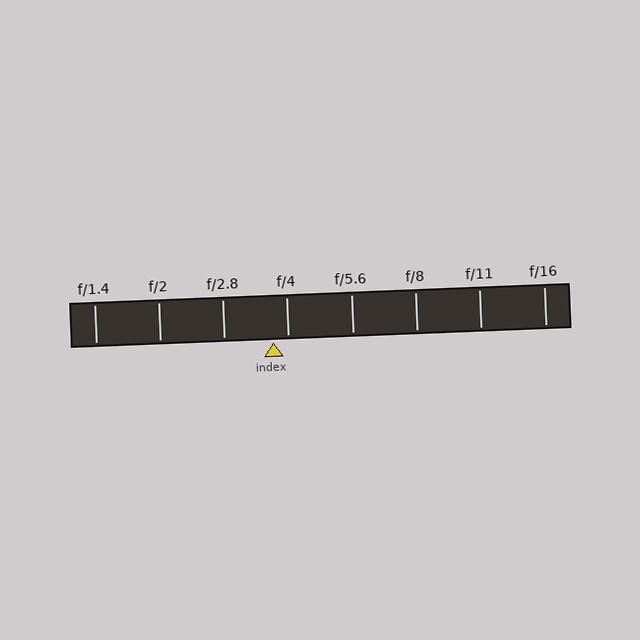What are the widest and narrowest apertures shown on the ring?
The widest aperture shown is f/1.4 and the narrowest is f/16.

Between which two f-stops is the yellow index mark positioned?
The index mark is between f/2.8 and f/4.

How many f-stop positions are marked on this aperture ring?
There are 8 f-stop positions marked.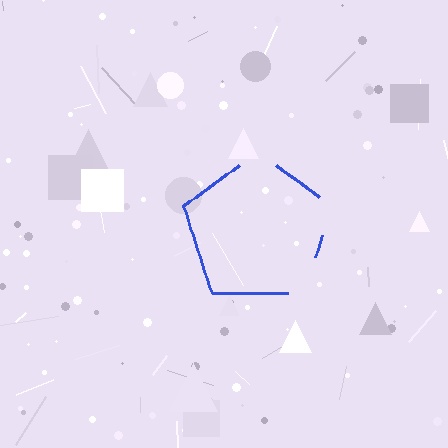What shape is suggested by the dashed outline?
The dashed outline suggests a pentagon.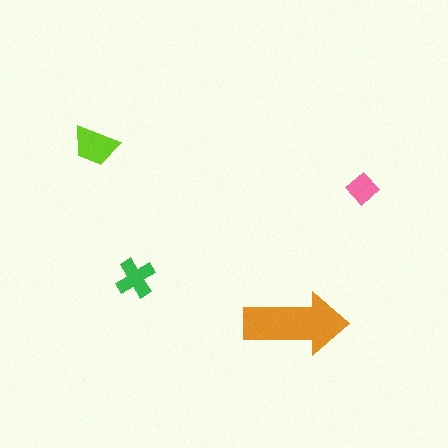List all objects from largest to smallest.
The orange arrow, the lime trapezoid, the green cross, the pink diamond.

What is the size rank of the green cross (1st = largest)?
3rd.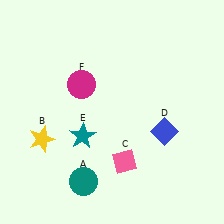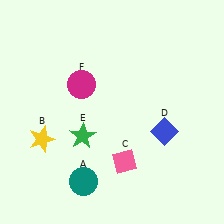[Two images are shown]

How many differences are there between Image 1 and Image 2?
There is 1 difference between the two images.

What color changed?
The star (E) changed from teal in Image 1 to green in Image 2.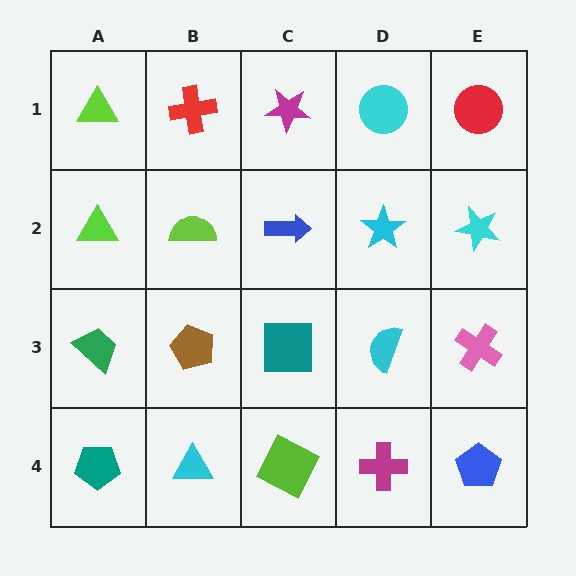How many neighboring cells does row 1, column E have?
2.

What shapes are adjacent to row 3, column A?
A lime triangle (row 2, column A), a teal pentagon (row 4, column A), a brown pentagon (row 3, column B).